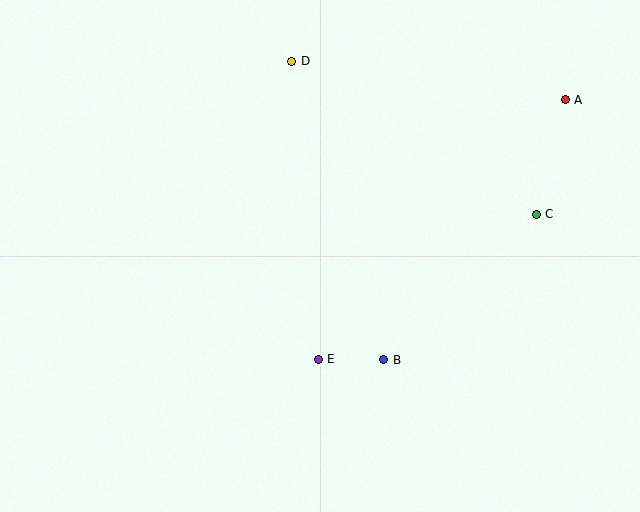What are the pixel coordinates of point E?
Point E is at (318, 359).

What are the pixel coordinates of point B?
Point B is at (384, 360).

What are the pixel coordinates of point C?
Point C is at (536, 214).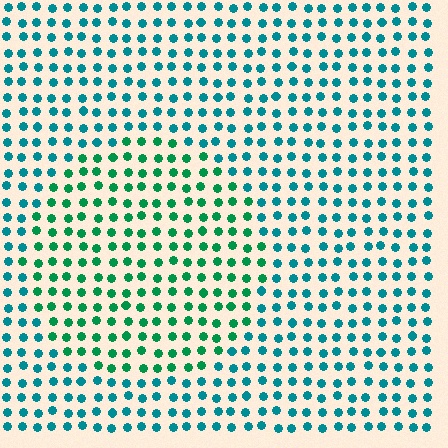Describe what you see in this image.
The image is filled with small teal elements in a uniform arrangement. A circle-shaped region is visible where the elements are tinted to a slightly different hue, forming a subtle color boundary.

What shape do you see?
I see a circle.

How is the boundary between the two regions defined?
The boundary is defined purely by a slight shift in hue (about 34 degrees). Spacing, size, and orientation are identical on both sides.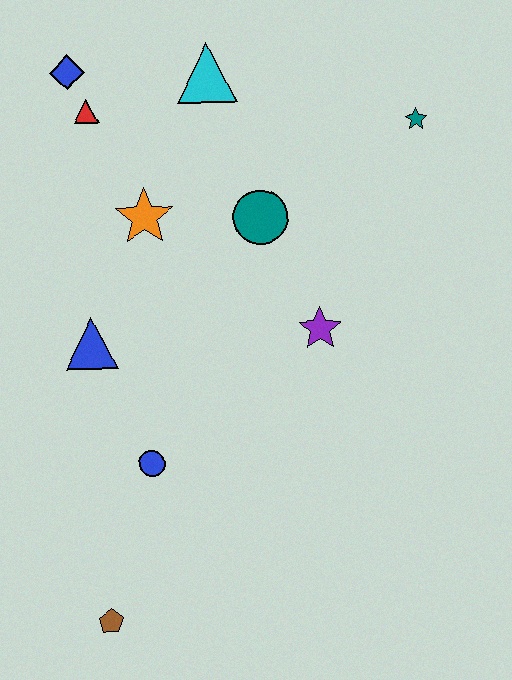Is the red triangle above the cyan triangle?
No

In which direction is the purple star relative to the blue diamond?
The purple star is below the blue diamond.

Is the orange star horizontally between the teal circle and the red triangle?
Yes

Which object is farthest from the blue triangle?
The teal star is farthest from the blue triangle.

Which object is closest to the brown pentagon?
The blue circle is closest to the brown pentagon.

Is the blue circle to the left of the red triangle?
No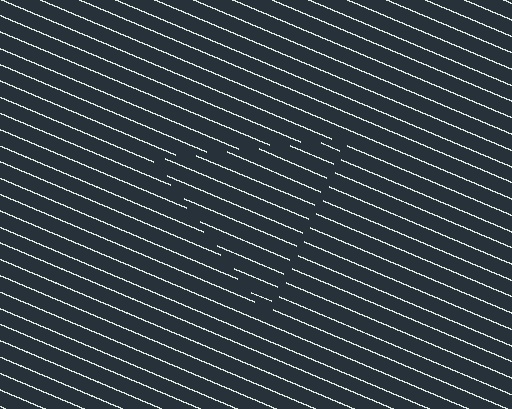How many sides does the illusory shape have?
3 sides — the line-ends trace a triangle.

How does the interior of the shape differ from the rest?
The interior of the shape contains the same grating, shifted by half a period — the contour is defined by the phase discontinuity where line-ends from the inner and outer gratings abut.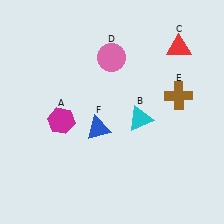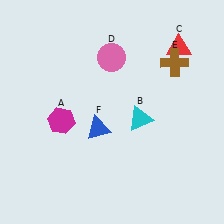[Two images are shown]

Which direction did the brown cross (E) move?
The brown cross (E) moved up.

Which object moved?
The brown cross (E) moved up.